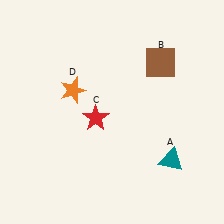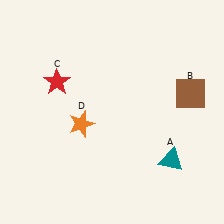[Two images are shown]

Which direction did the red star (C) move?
The red star (C) moved left.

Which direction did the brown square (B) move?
The brown square (B) moved down.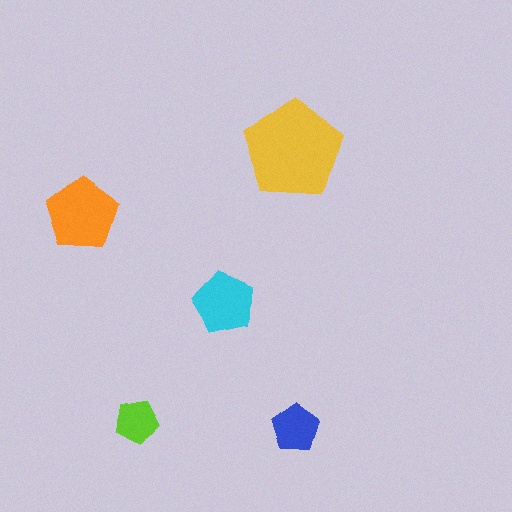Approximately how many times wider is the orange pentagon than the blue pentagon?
About 1.5 times wider.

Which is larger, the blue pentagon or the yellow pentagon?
The yellow one.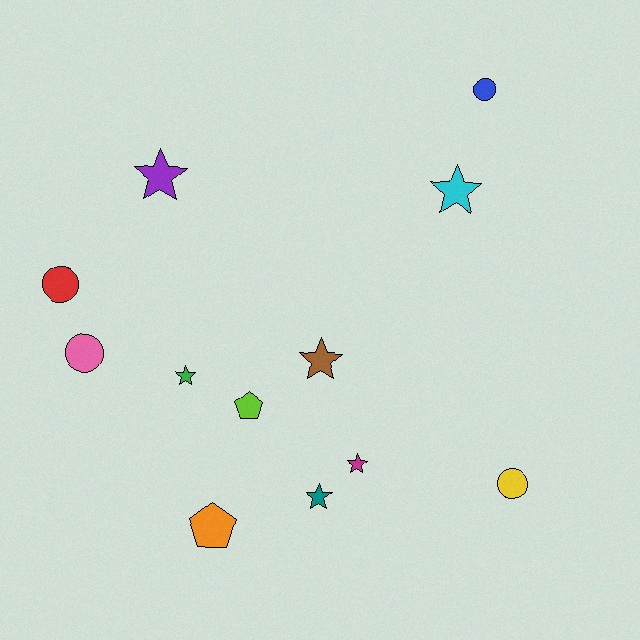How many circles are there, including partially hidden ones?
There are 4 circles.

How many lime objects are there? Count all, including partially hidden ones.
There is 1 lime object.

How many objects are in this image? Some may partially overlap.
There are 12 objects.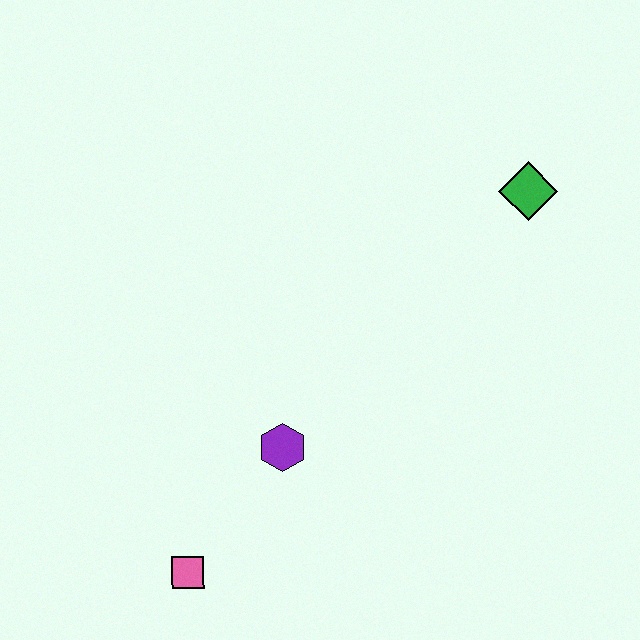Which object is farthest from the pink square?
The green diamond is farthest from the pink square.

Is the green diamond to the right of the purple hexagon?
Yes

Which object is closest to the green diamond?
The purple hexagon is closest to the green diamond.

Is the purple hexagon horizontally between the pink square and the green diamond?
Yes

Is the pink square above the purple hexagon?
No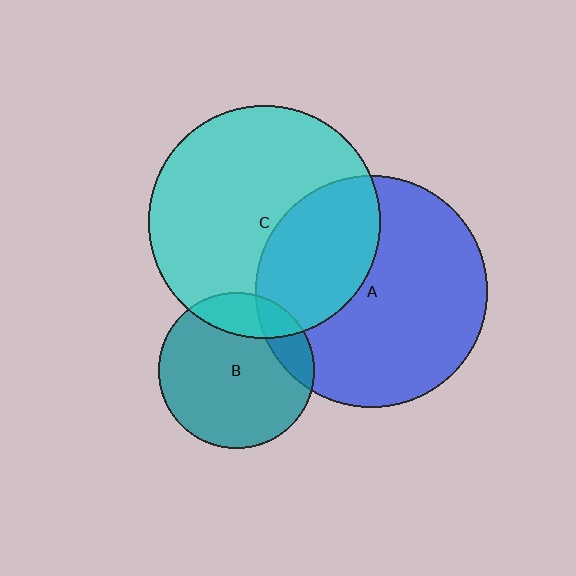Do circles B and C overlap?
Yes.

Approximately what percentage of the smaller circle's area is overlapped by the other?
Approximately 20%.